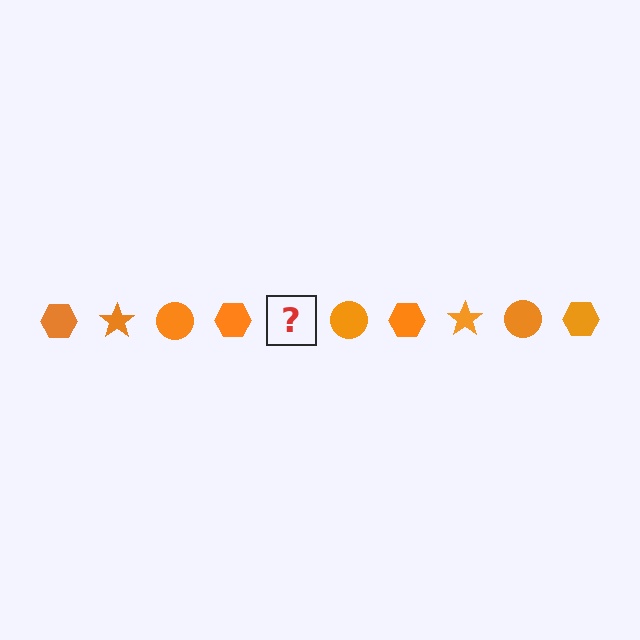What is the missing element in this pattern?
The missing element is an orange star.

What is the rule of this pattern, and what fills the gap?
The rule is that the pattern cycles through hexagon, star, circle shapes in orange. The gap should be filled with an orange star.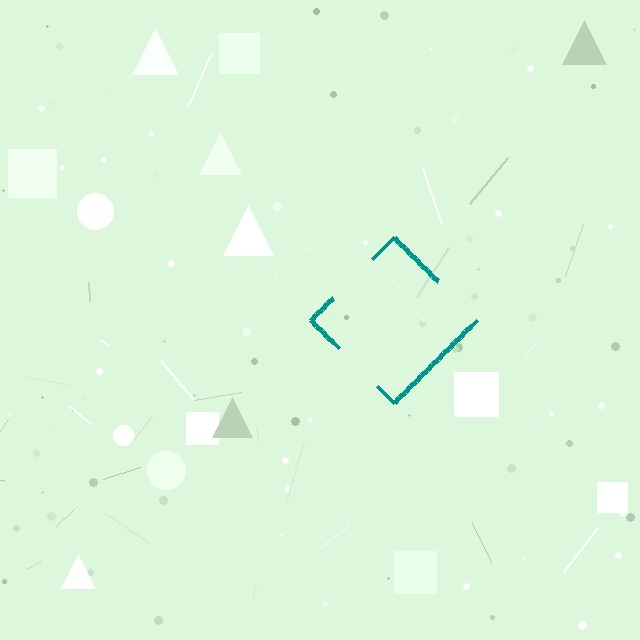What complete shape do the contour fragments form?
The contour fragments form a diamond.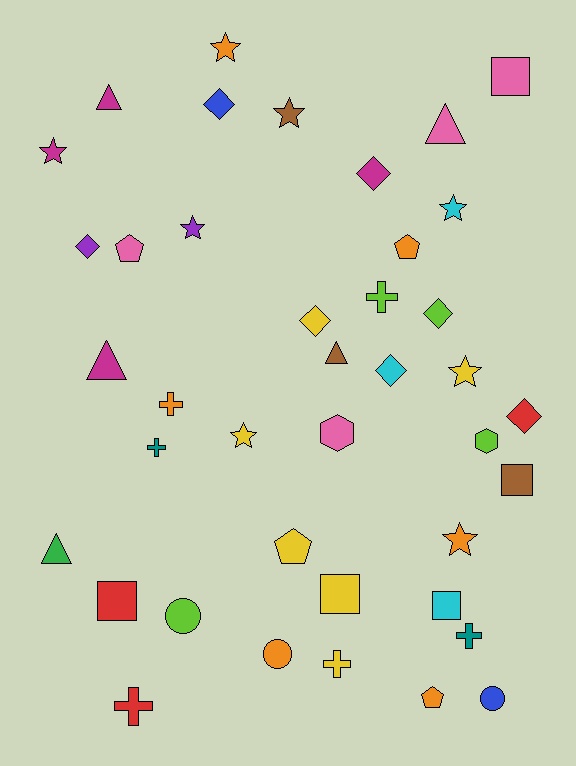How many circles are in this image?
There are 3 circles.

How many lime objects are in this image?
There are 4 lime objects.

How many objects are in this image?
There are 40 objects.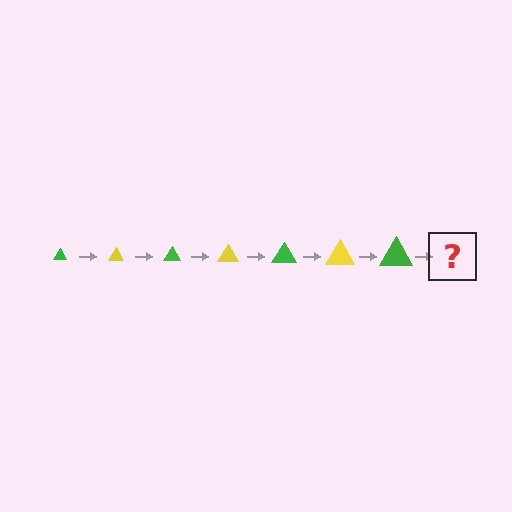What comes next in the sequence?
The next element should be a yellow triangle, larger than the previous one.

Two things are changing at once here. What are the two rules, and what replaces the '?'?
The two rules are that the triangle grows larger each step and the color cycles through green and yellow. The '?' should be a yellow triangle, larger than the previous one.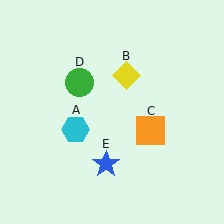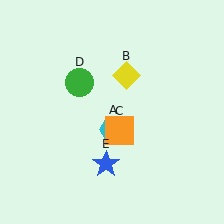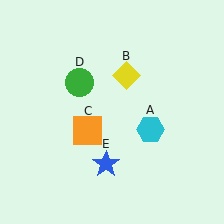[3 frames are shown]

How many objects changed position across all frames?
2 objects changed position: cyan hexagon (object A), orange square (object C).